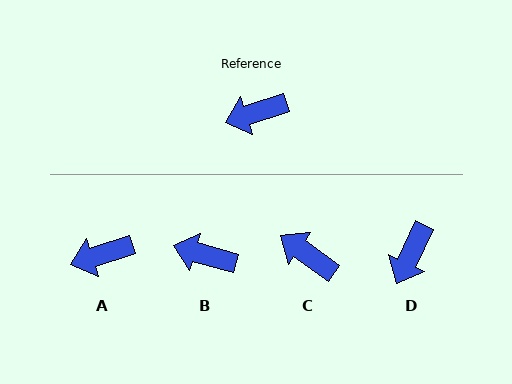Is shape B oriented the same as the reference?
No, it is off by about 34 degrees.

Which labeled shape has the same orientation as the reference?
A.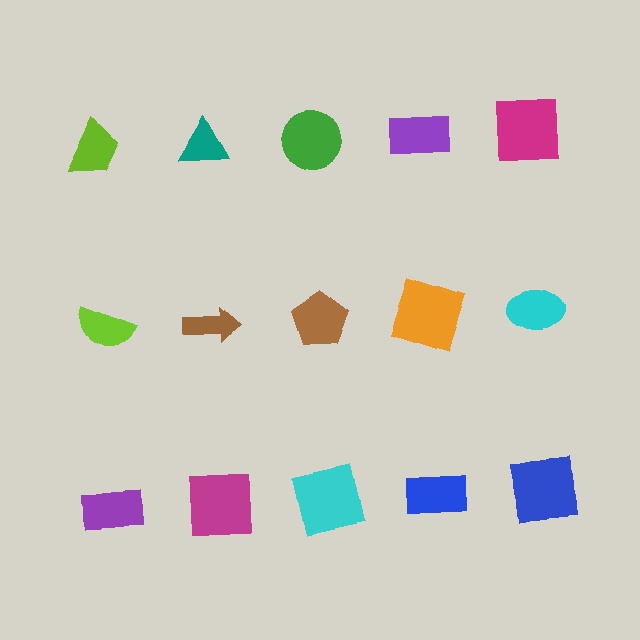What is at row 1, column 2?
A teal triangle.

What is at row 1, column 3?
A green circle.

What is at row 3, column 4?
A blue rectangle.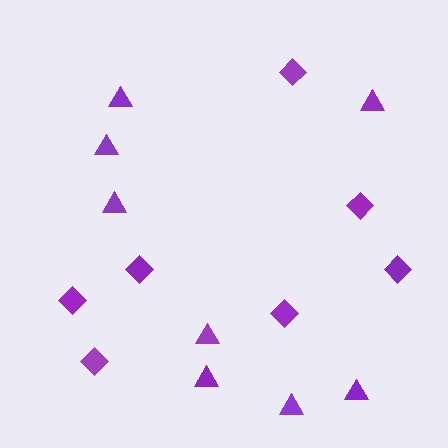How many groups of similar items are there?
There are 2 groups: one group of triangles (8) and one group of diamonds (7).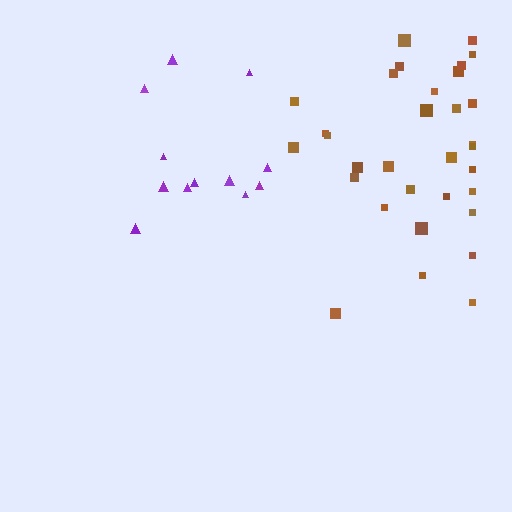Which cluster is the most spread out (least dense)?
Purple.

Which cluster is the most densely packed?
Brown.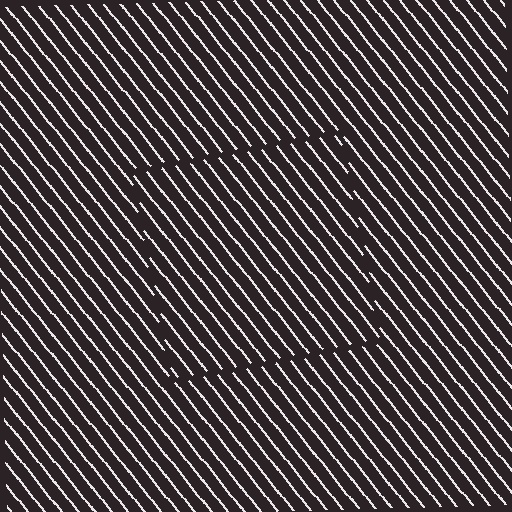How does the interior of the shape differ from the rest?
The interior of the shape contains the same grating, shifted by half a period — the contour is defined by the phase discontinuity where line-ends from the inner and outer gratings abut.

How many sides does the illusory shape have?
4 sides — the line-ends trace a square.